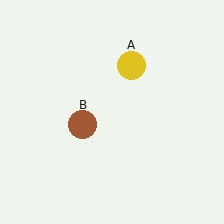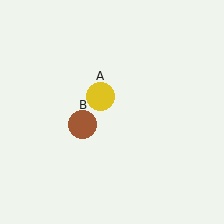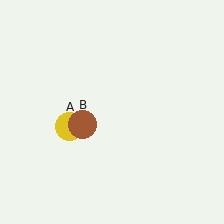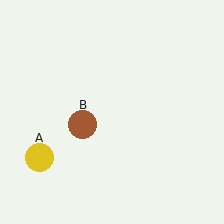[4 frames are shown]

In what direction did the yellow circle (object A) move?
The yellow circle (object A) moved down and to the left.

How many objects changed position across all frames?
1 object changed position: yellow circle (object A).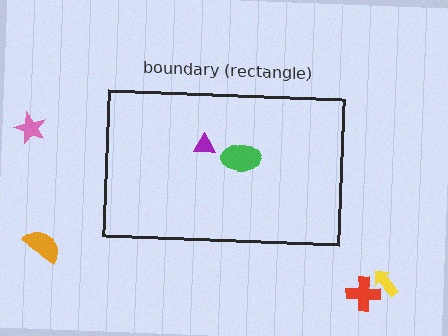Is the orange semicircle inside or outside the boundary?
Outside.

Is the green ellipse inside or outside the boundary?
Inside.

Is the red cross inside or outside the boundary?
Outside.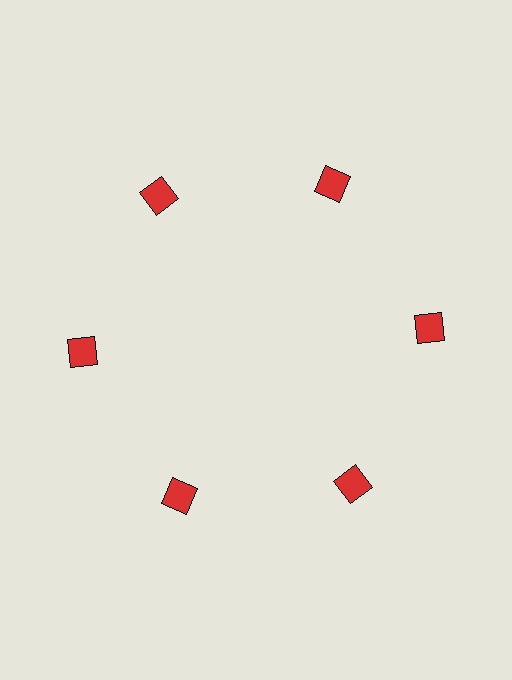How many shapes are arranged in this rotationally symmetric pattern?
There are 6 shapes, arranged in 6 groups of 1.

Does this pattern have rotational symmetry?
Yes, this pattern has 6-fold rotational symmetry. It looks the same after rotating 60 degrees around the center.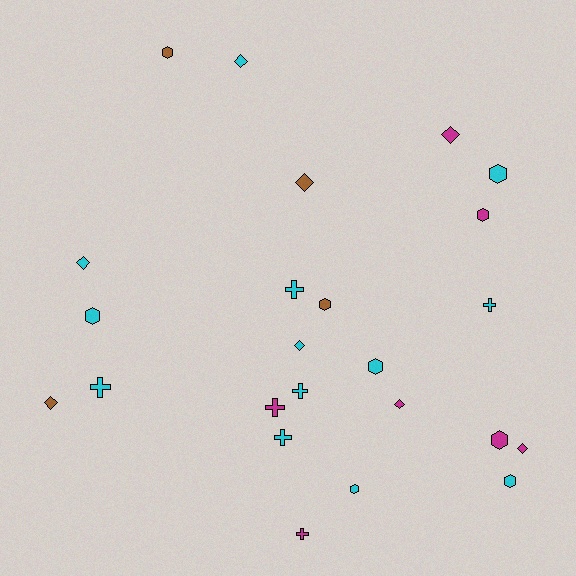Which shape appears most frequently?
Hexagon, with 9 objects.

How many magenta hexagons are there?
There are 2 magenta hexagons.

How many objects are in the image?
There are 24 objects.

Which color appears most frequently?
Cyan, with 13 objects.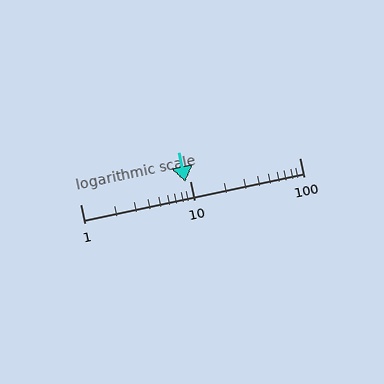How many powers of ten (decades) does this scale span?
The scale spans 2 decades, from 1 to 100.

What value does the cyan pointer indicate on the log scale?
The pointer indicates approximately 9.2.